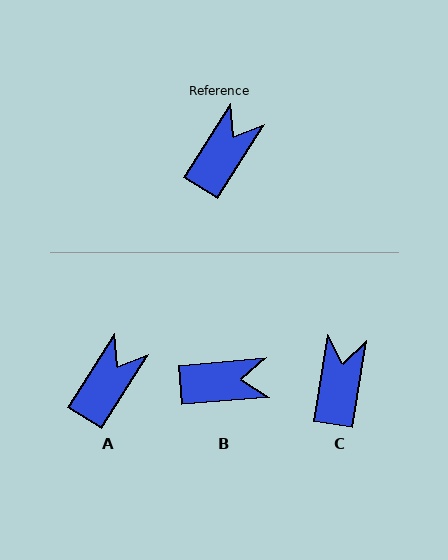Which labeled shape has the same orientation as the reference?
A.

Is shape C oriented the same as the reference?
No, it is off by about 24 degrees.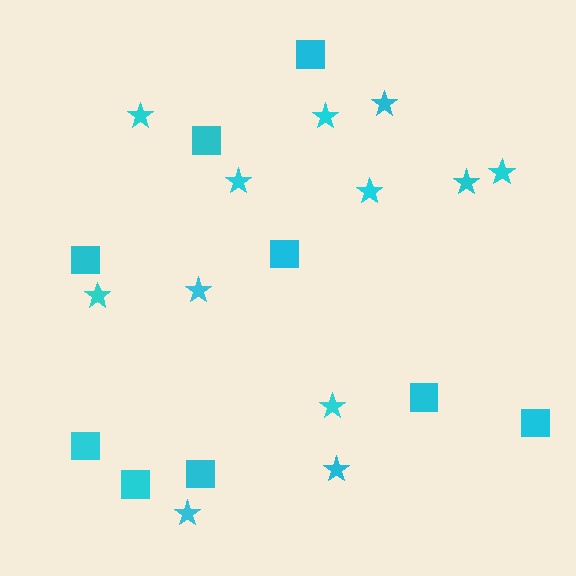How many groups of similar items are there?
There are 2 groups: one group of squares (9) and one group of stars (12).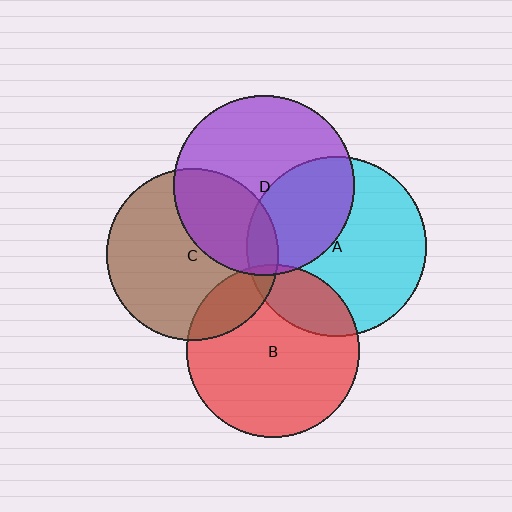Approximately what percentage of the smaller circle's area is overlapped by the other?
Approximately 10%.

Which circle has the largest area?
Circle A (cyan).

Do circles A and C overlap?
Yes.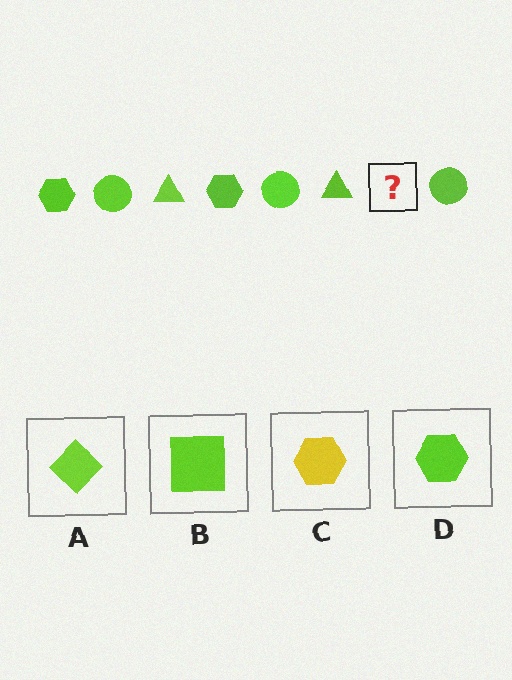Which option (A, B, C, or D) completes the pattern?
D.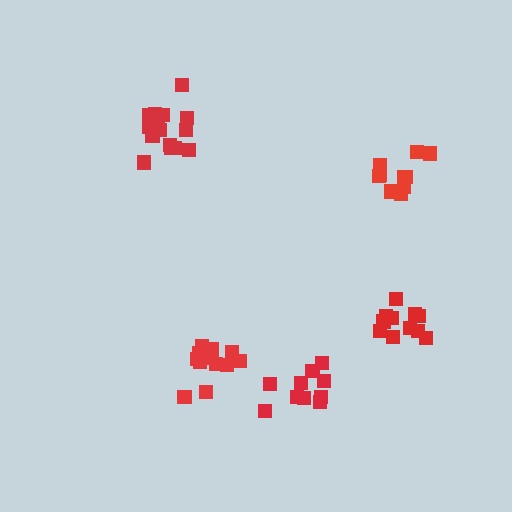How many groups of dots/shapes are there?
There are 5 groups.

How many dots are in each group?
Group 1: 10 dots, Group 2: 15 dots, Group 3: 14 dots, Group 4: 10 dots, Group 5: 12 dots (61 total).